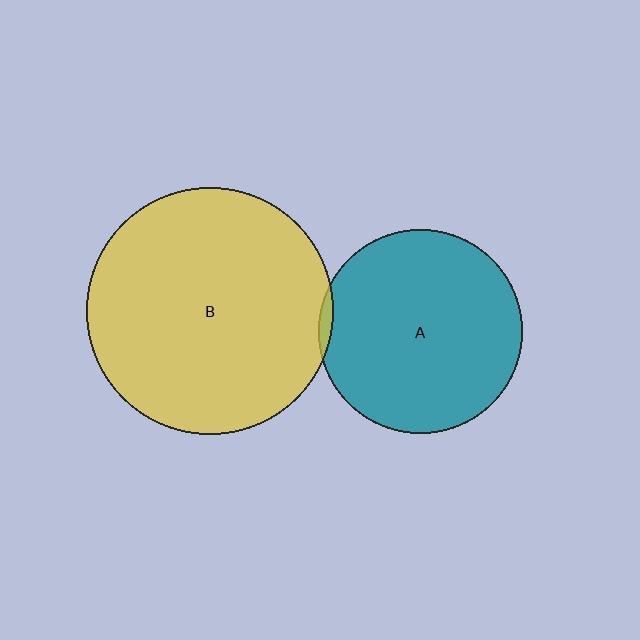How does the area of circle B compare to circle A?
Approximately 1.5 times.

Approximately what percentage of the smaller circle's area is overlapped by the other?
Approximately 5%.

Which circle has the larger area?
Circle B (yellow).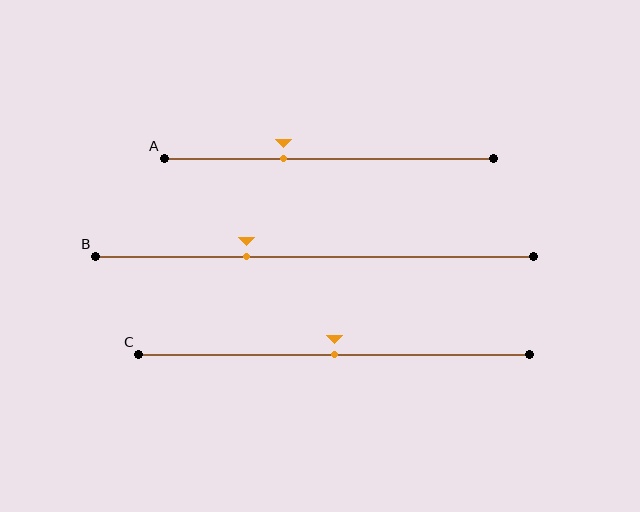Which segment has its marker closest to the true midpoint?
Segment C has its marker closest to the true midpoint.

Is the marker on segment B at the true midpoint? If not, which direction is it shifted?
No, the marker on segment B is shifted to the left by about 16% of the segment length.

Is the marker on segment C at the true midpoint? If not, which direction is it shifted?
Yes, the marker on segment C is at the true midpoint.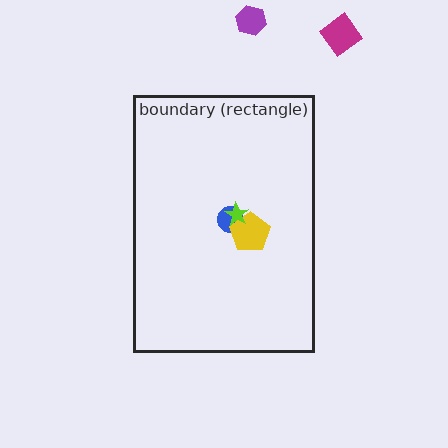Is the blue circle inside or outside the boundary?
Inside.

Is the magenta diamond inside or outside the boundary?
Outside.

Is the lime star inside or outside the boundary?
Inside.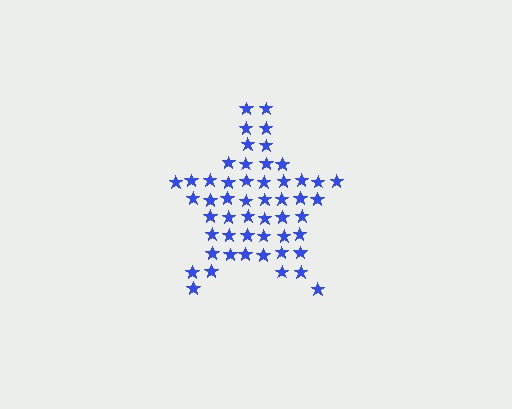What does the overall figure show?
The overall figure shows a star.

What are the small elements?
The small elements are stars.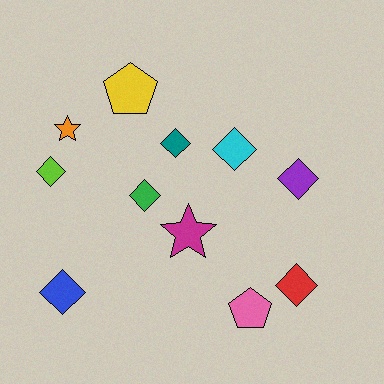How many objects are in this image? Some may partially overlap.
There are 11 objects.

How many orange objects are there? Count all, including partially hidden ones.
There is 1 orange object.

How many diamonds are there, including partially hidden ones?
There are 7 diamonds.